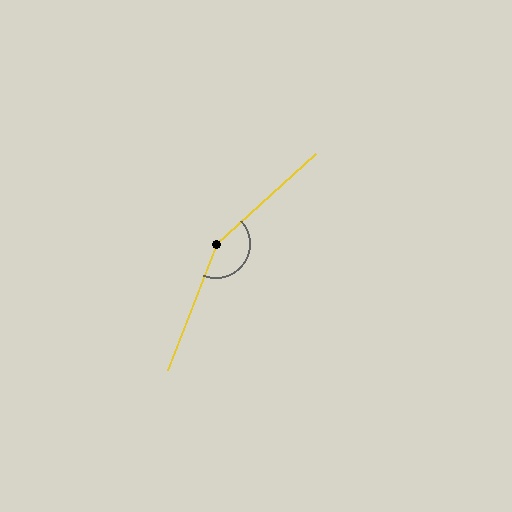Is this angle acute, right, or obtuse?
It is obtuse.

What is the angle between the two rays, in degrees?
Approximately 153 degrees.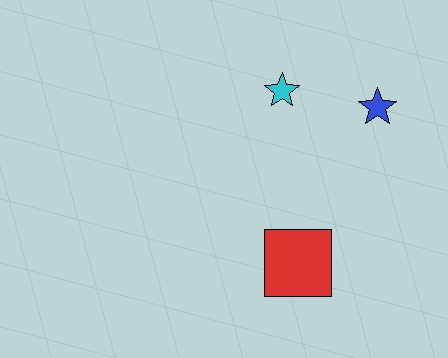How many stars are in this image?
There are 2 stars.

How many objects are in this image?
There are 3 objects.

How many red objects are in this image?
There is 1 red object.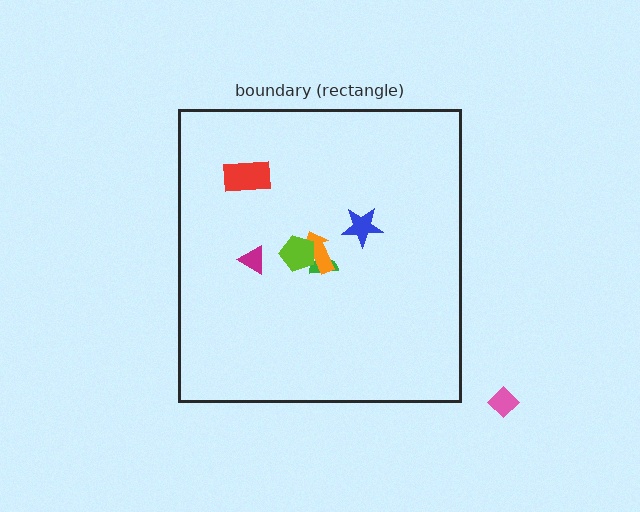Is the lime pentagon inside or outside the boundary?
Inside.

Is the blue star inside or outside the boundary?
Inside.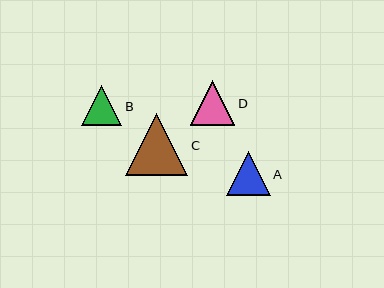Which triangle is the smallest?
Triangle B is the smallest with a size of approximately 40 pixels.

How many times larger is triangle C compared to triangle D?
Triangle C is approximately 1.4 times the size of triangle D.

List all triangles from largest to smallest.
From largest to smallest: C, D, A, B.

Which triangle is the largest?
Triangle C is the largest with a size of approximately 62 pixels.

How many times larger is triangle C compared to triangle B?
Triangle C is approximately 1.6 times the size of triangle B.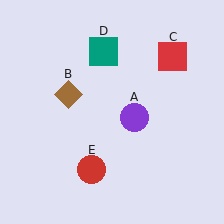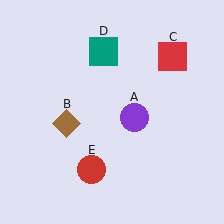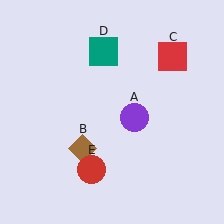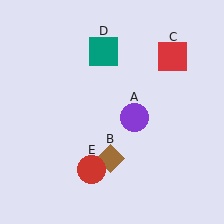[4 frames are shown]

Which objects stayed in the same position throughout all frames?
Purple circle (object A) and red square (object C) and teal square (object D) and red circle (object E) remained stationary.